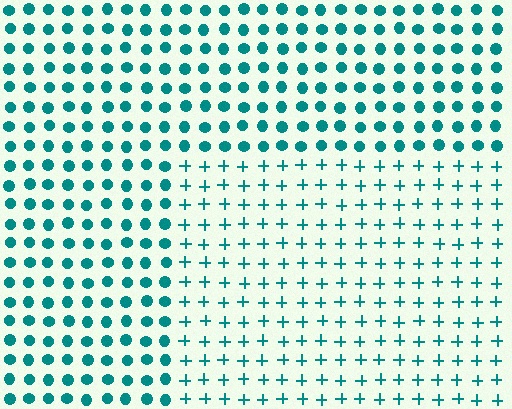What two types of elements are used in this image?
The image uses plus signs inside the rectangle region and circles outside it.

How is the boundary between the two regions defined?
The boundary is defined by a change in element shape: plus signs inside vs. circles outside. All elements share the same color and spacing.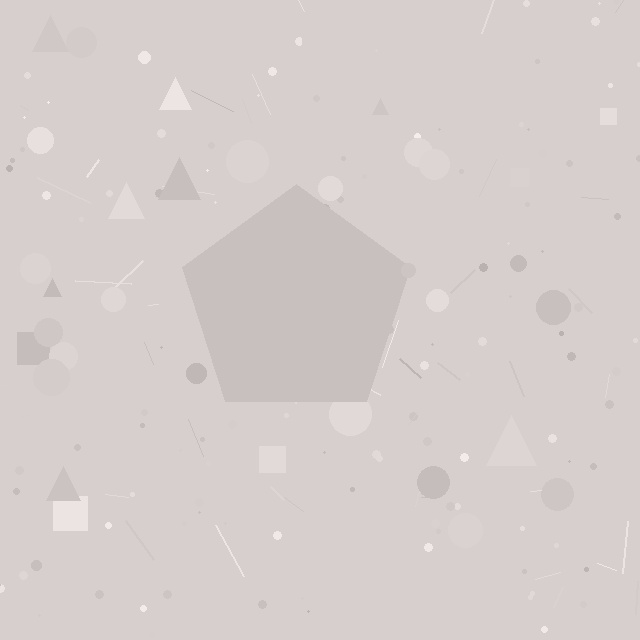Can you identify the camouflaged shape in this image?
The camouflaged shape is a pentagon.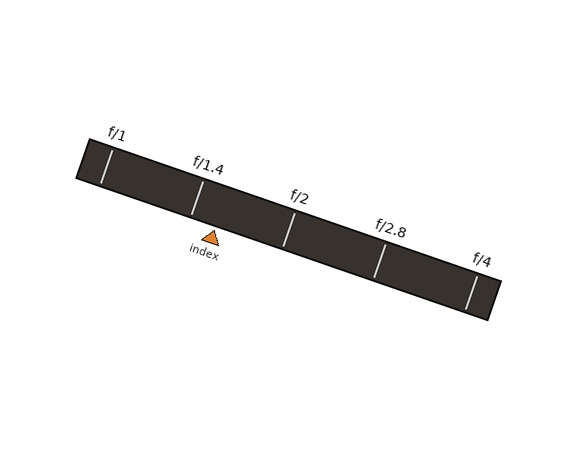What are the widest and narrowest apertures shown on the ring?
The widest aperture shown is f/1 and the narrowest is f/4.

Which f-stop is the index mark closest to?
The index mark is closest to f/1.4.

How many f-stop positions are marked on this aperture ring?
There are 5 f-stop positions marked.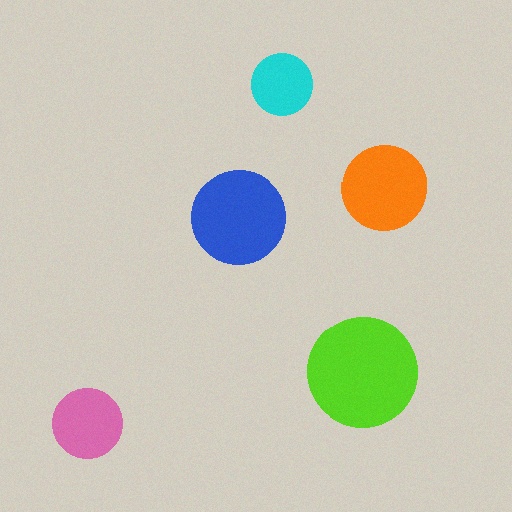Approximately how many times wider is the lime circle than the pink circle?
About 1.5 times wider.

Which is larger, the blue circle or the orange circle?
The blue one.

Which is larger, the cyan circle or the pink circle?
The pink one.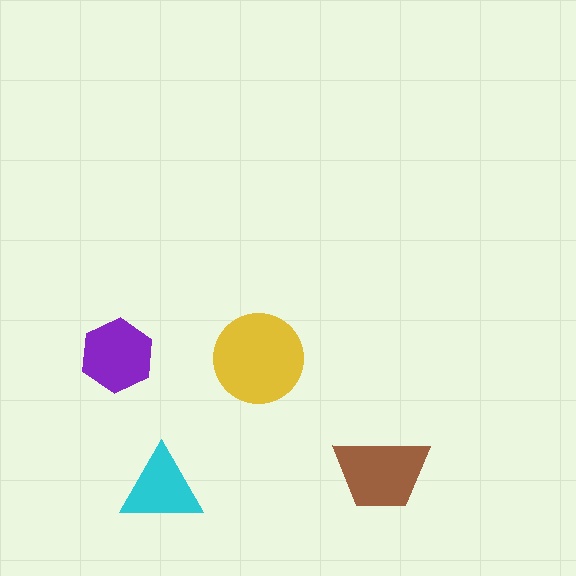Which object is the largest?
The yellow circle.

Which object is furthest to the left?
The purple hexagon is leftmost.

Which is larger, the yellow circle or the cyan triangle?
The yellow circle.